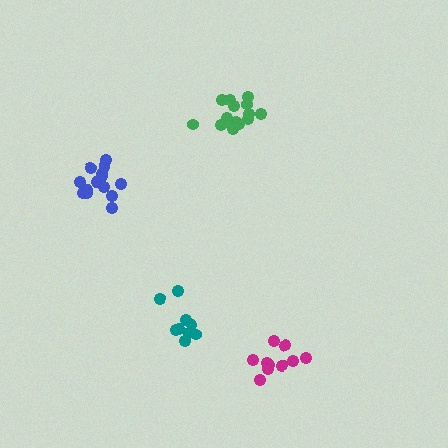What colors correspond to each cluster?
The clusters are colored: teal, green, magenta, blue.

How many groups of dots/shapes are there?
There are 4 groups.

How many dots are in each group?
Group 1: 9 dots, Group 2: 15 dots, Group 3: 10 dots, Group 4: 14 dots (48 total).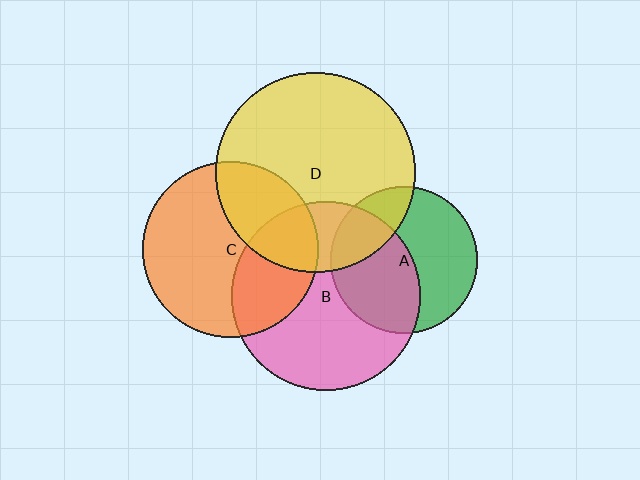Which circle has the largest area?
Circle D (yellow).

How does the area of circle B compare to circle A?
Approximately 1.7 times.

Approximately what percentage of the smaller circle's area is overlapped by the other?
Approximately 25%.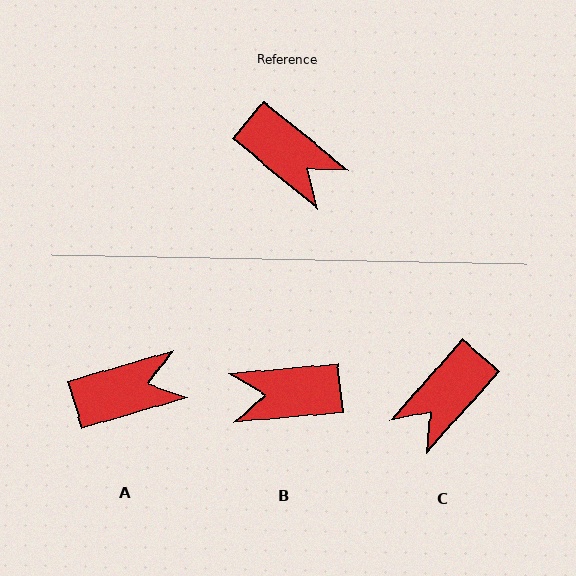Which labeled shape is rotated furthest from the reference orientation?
B, about 135 degrees away.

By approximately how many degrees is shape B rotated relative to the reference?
Approximately 135 degrees clockwise.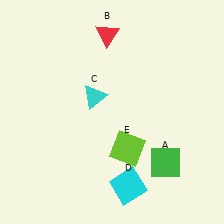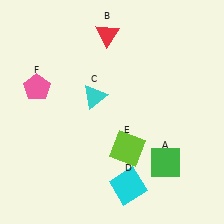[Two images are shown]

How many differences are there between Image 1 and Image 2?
There is 1 difference between the two images.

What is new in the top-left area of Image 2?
A pink pentagon (F) was added in the top-left area of Image 2.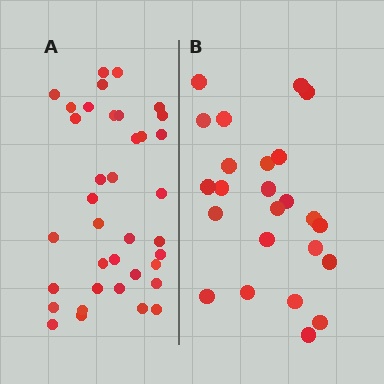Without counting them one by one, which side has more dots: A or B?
Region A (the left region) has more dots.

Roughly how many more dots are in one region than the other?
Region A has approximately 15 more dots than region B.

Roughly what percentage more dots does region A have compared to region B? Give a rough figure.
About 55% more.